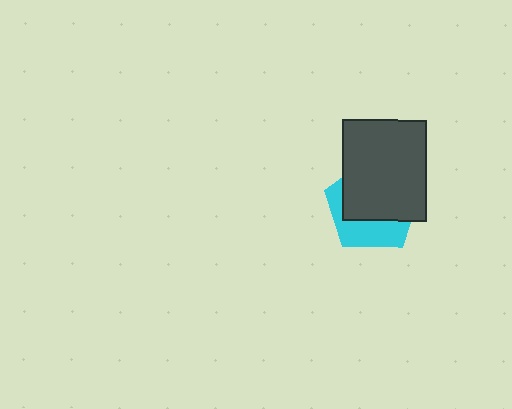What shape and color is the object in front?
The object in front is a dark gray rectangle.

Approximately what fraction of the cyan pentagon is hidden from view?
Roughly 63% of the cyan pentagon is hidden behind the dark gray rectangle.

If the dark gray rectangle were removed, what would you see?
You would see the complete cyan pentagon.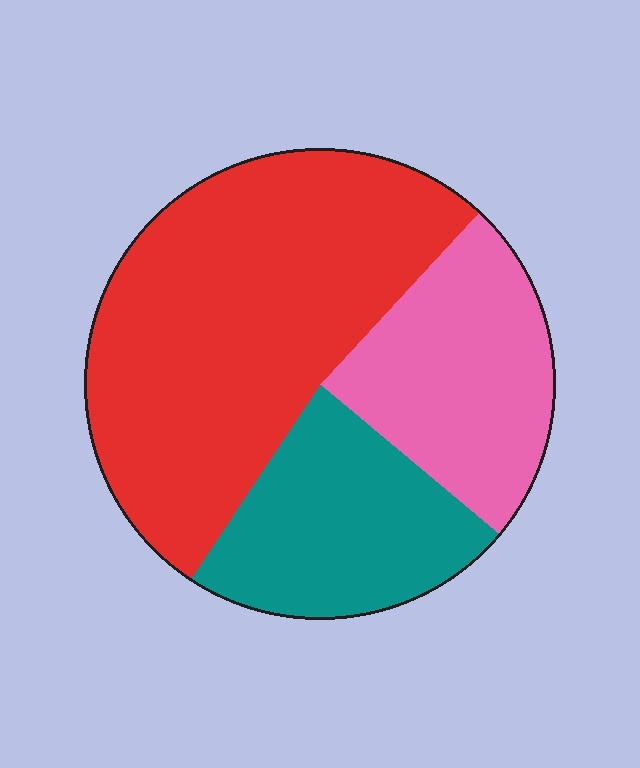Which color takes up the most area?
Red, at roughly 55%.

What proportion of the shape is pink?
Pink takes up less than a quarter of the shape.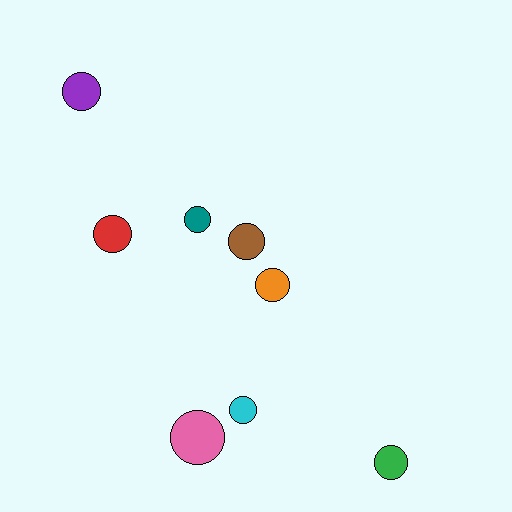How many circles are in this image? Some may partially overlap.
There are 8 circles.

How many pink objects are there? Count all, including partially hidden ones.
There is 1 pink object.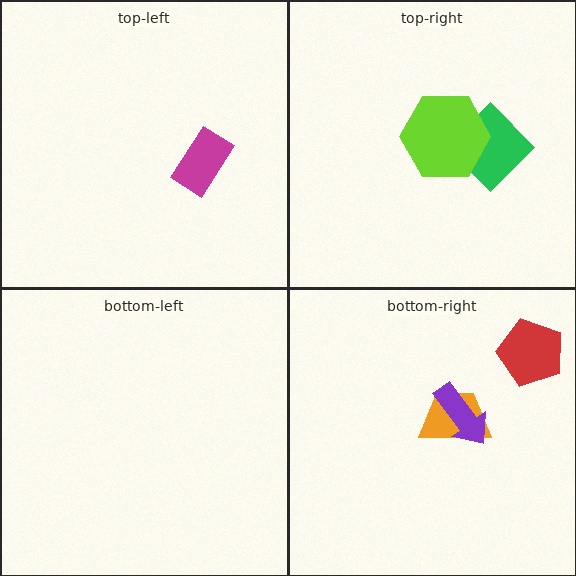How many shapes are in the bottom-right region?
3.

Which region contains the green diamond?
The top-right region.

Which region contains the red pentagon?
The bottom-right region.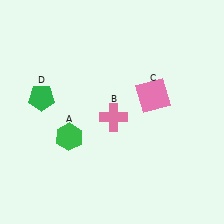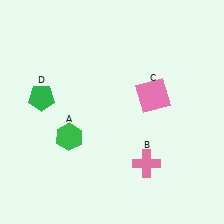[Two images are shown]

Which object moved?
The pink cross (B) moved down.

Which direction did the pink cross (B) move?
The pink cross (B) moved down.